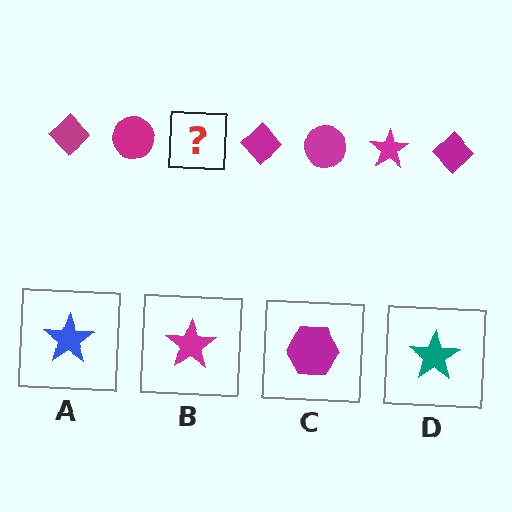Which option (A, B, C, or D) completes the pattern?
B.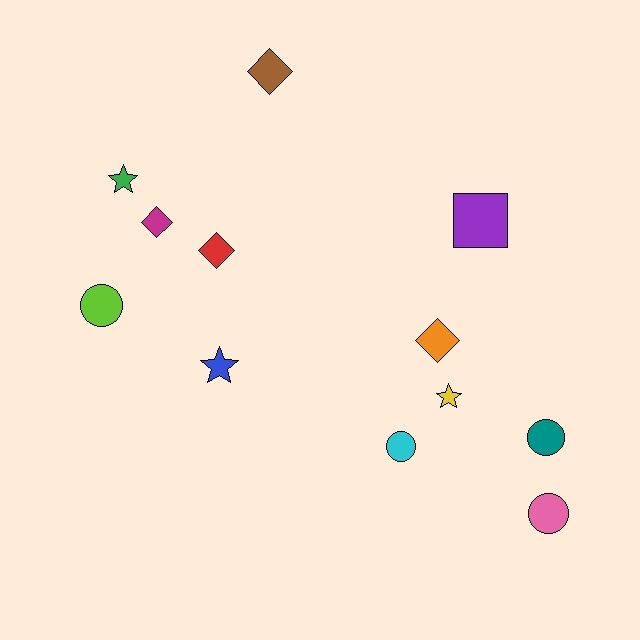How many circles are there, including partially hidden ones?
There are 4 circles.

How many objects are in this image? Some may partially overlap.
There are 12 objects.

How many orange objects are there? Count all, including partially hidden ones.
There is 1 orange object.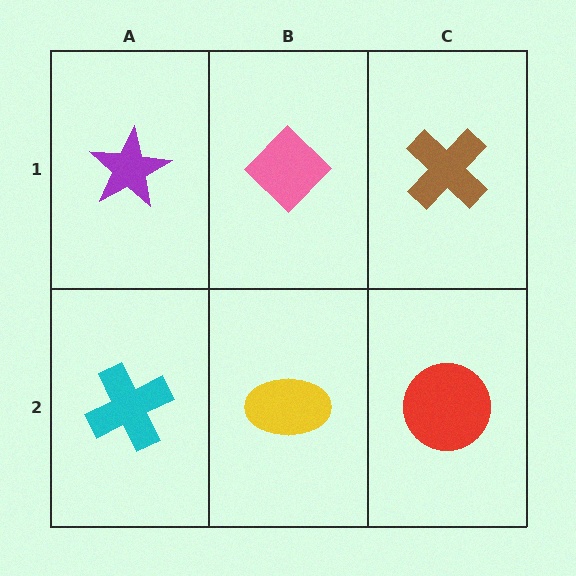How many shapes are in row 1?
3 shapes.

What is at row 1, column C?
A brown cross.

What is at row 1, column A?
A purple star.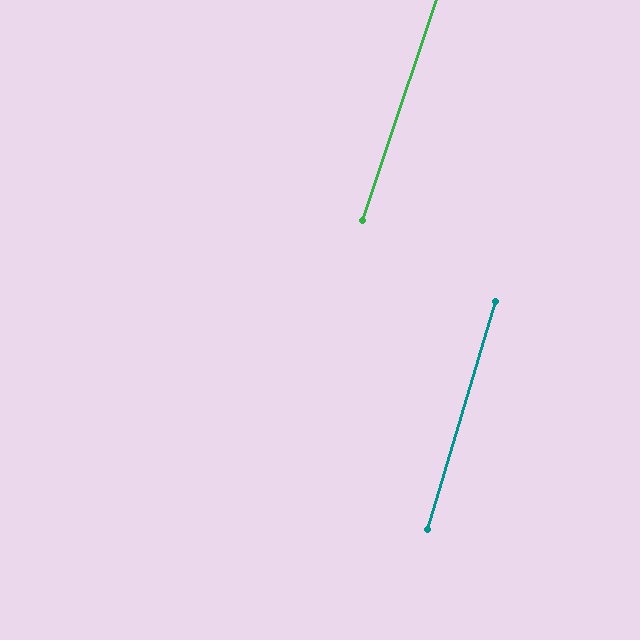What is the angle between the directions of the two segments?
Approximately 2 degrees.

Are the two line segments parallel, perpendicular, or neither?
Parallel — their directions differ by only 2.0°.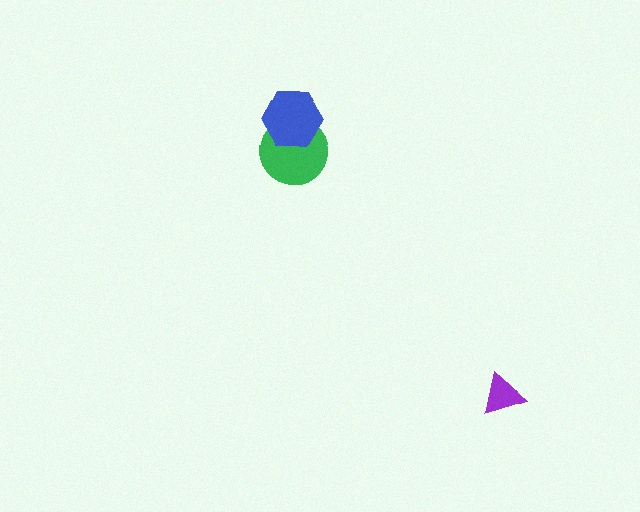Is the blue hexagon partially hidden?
No, no other shape covers it.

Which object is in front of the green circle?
The blue hexagon is in front of the green circle.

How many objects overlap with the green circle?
1 object overlaps with the green circle.